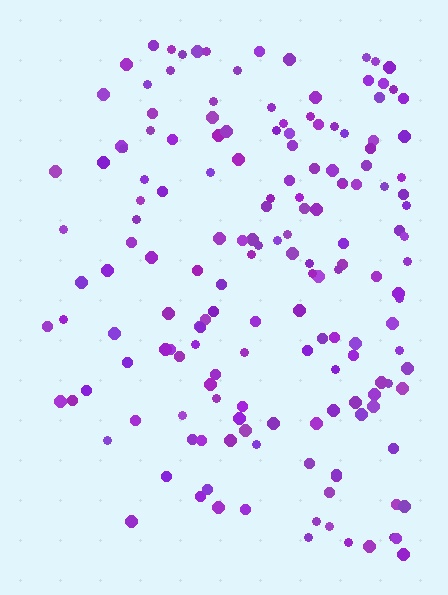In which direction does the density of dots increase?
From left to right, with the right side densest.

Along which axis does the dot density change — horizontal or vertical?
Horizontal.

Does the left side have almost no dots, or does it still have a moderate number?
Still a moderate number, just noticeably fewer than the right.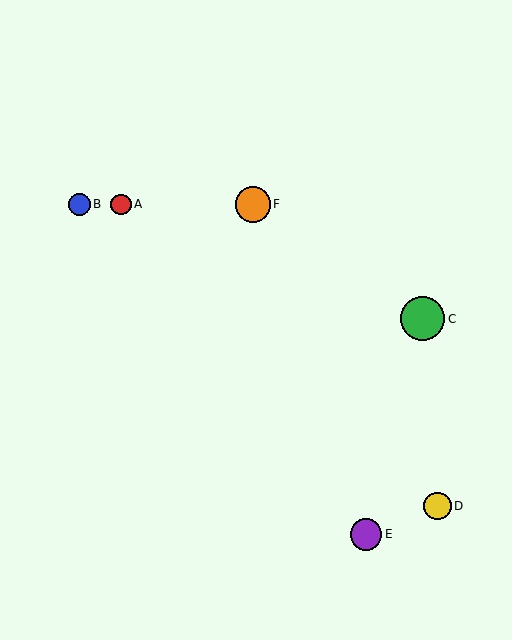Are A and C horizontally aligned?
No, A is at y≈205 and C is at y≈319.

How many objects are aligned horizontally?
3 objects (A, B, F) are aligned horizontally.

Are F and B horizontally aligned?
Yes, both are at y≈205.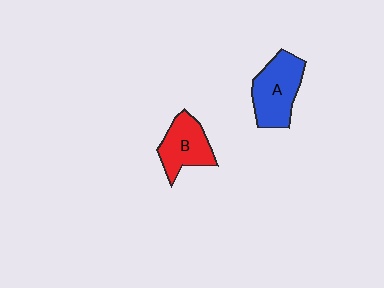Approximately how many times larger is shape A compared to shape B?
Approximately 1.2 times.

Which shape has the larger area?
Shape A (blue).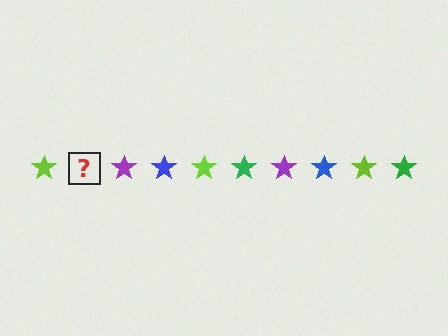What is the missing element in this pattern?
The missing element is a green star.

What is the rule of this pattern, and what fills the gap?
The rule is that the pattern cycles through lime, green, purple, blue stars. The gap should be filled with a green star.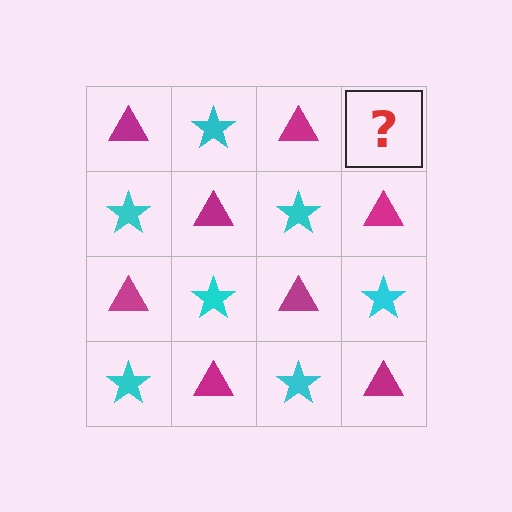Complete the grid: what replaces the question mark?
The question mark should be replaced with a cyan star.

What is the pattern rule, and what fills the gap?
The rule is that it alternates magenta triangle and cyan star in a checkerboard pattern. The gap should be filled with a cyan star.